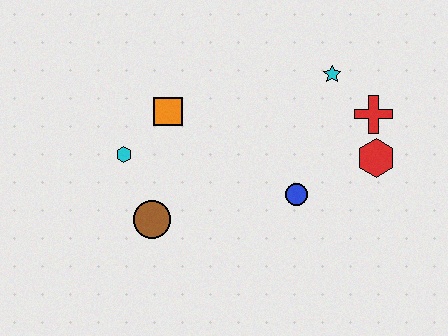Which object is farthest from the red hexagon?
The cyan hexagon is farthest from the red hexagon.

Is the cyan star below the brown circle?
No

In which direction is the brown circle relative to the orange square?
The brown circle is below the orange square.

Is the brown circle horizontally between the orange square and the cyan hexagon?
Yes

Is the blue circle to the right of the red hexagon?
No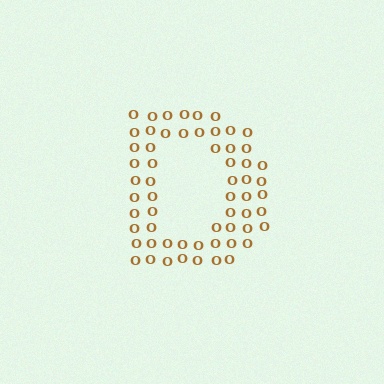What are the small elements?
The small elements are letter O's.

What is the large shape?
The large shape is the letter D.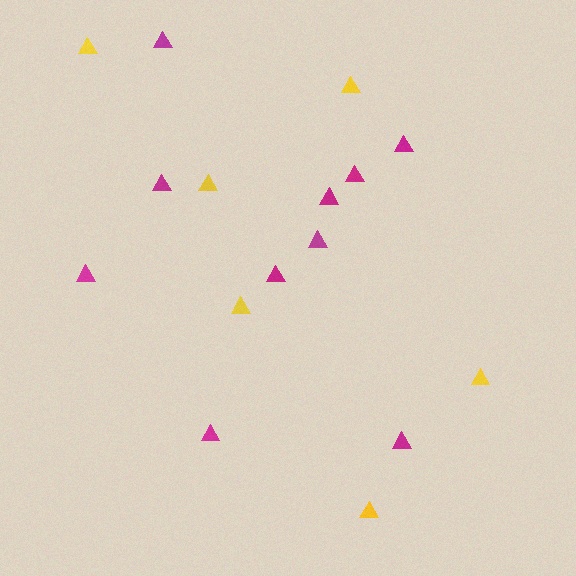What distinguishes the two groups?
There are 2 groups: one group of magenta triangles (10) and one group of yellow triangles (6).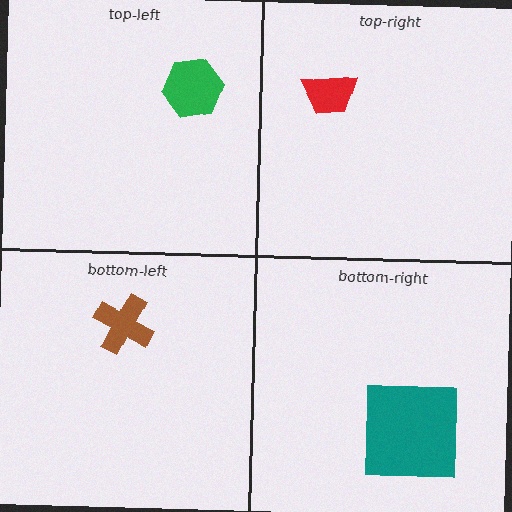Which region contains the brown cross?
The bottom-left region.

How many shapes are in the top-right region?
1.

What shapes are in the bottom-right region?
The teal square.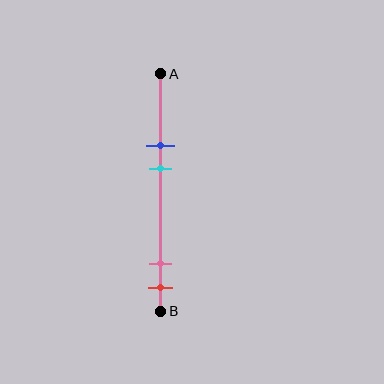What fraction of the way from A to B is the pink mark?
The pink mark is approximately 80% (0.8) of the way from A to B.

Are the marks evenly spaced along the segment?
No, the marks are not evenly spaced.